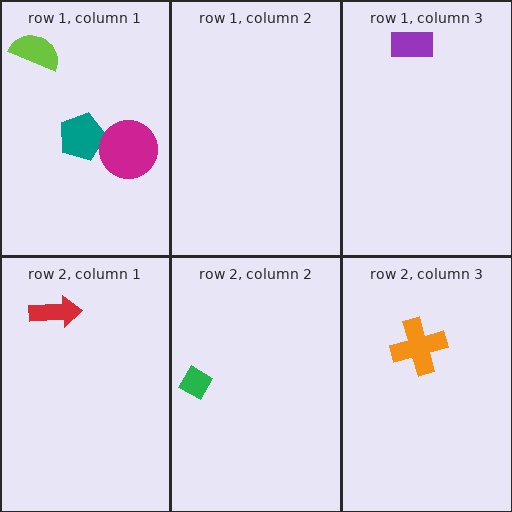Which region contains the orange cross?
The row 2, column 3 region.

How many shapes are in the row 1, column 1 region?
3.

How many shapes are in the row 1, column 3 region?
1.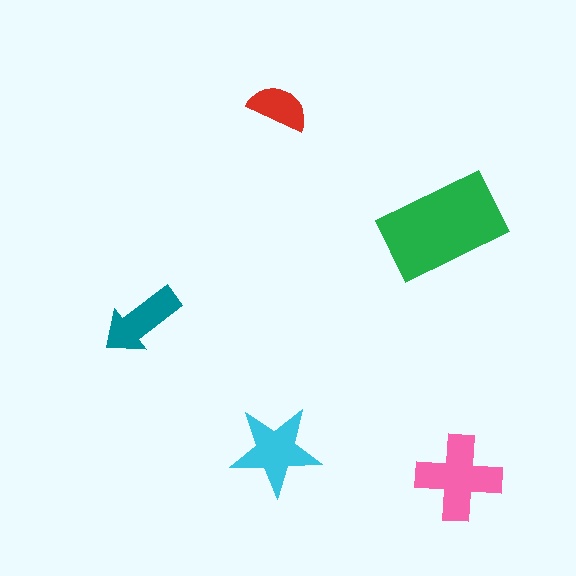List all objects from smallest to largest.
The red semicircle, the teal arrow, the cyan star, the pink cross, the green rectangle.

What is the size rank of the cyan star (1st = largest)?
3rd.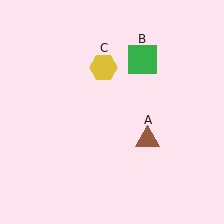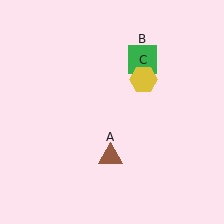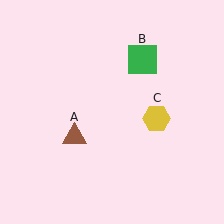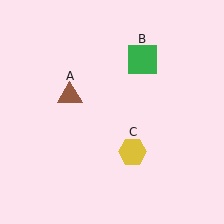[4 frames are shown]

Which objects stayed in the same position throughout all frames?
Green square (object B) remained stationary.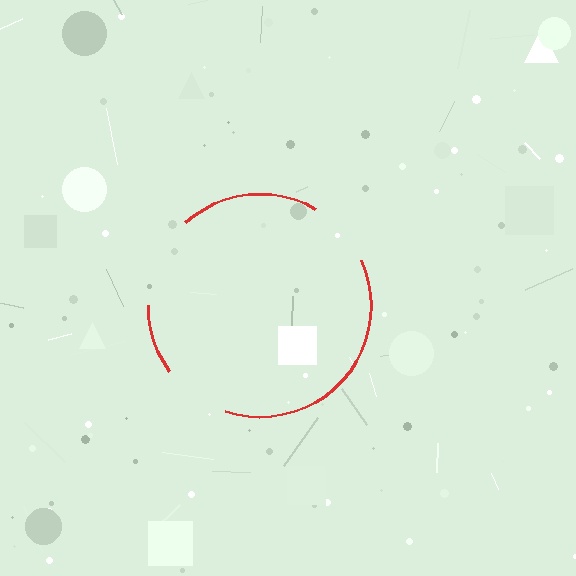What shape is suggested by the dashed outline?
The dashed outline suggests a circle.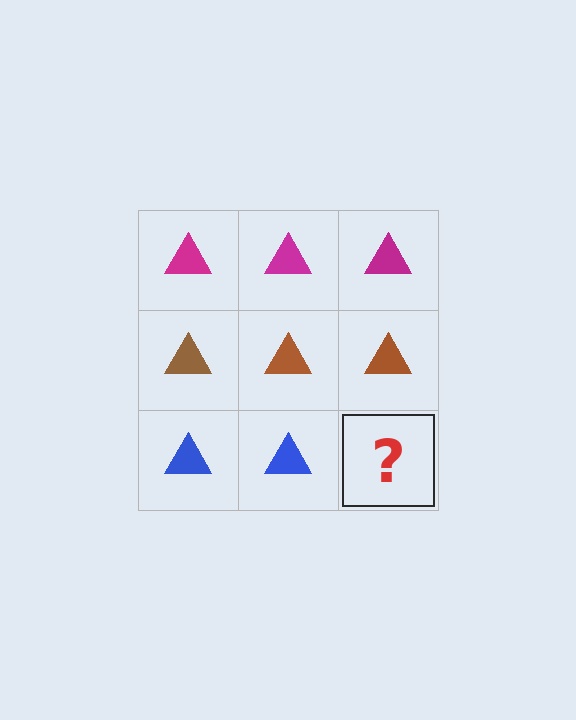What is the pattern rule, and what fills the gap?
The rule is that each row has a consistent color. The gap should be filled with a blue triangle.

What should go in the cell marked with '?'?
The missing cell should contain a blue triangle.